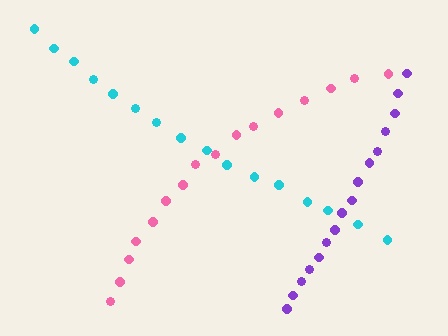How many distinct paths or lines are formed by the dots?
There are 3 distinct paths.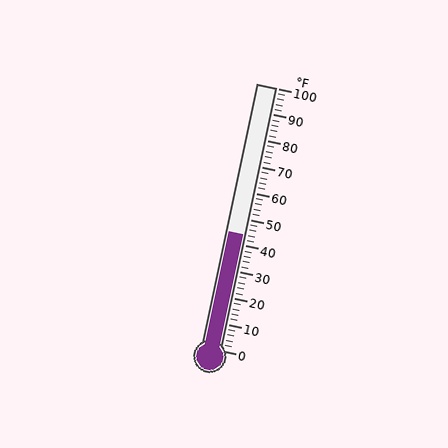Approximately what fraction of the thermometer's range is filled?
The thermometer is filled to approximately 45% of its range.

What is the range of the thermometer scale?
The thermometer scale ranges from 0°F to 100°F.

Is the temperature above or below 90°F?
The temperature is below 90°F.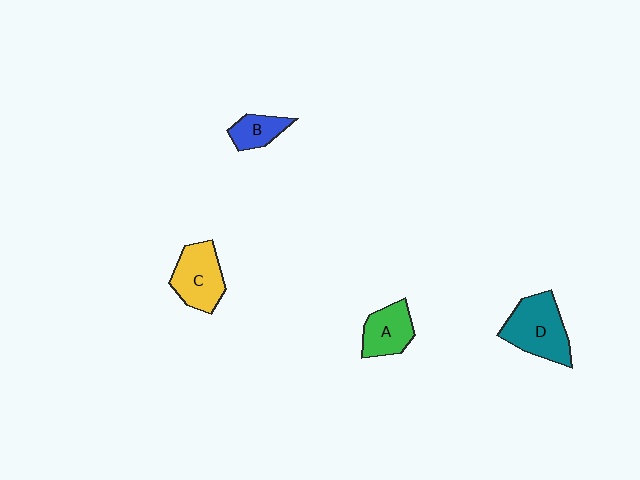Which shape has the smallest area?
Shape B (blue).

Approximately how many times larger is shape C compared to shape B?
Approximately 1.8 times.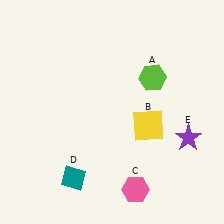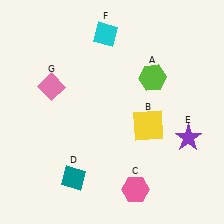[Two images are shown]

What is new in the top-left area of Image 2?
A pink diamond (G) was added in the top-left area of Image 2.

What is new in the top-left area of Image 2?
A cyan diamond (F) was added in the top-left area of Image 2.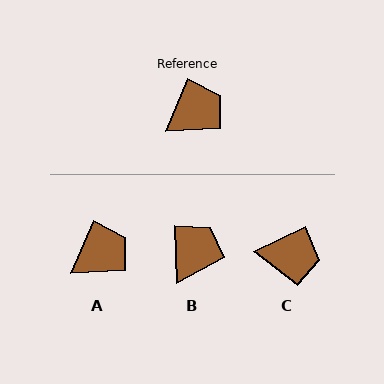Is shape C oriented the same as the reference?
No, it is off by about 40 degrees.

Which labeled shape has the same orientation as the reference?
A.